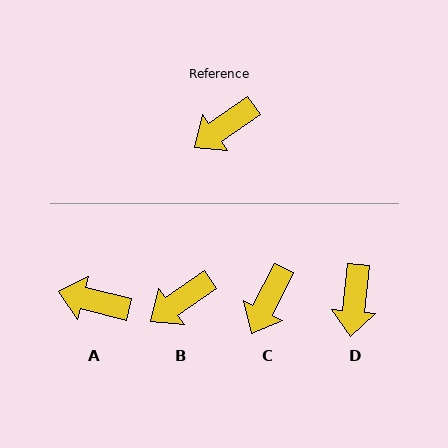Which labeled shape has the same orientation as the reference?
B.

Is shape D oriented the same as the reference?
No, it is off by about 49 degrees.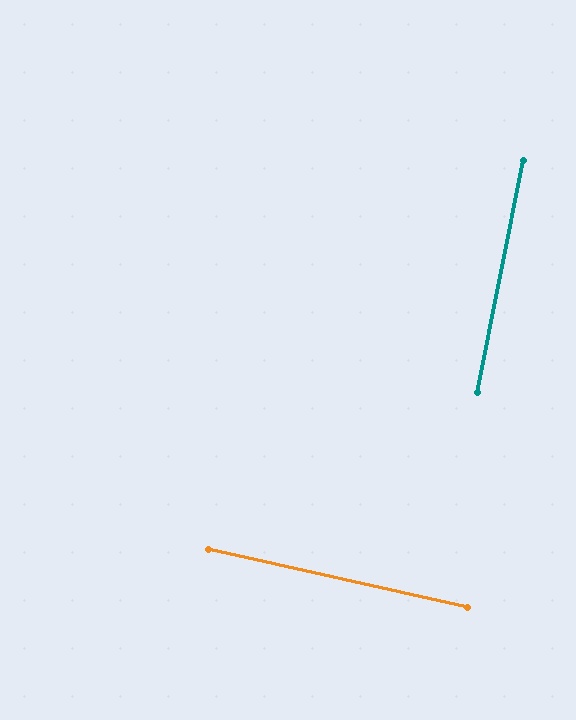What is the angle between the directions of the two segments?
Approximately 89 degrees.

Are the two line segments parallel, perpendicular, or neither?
Perpendicular — they meet at approximately 89°.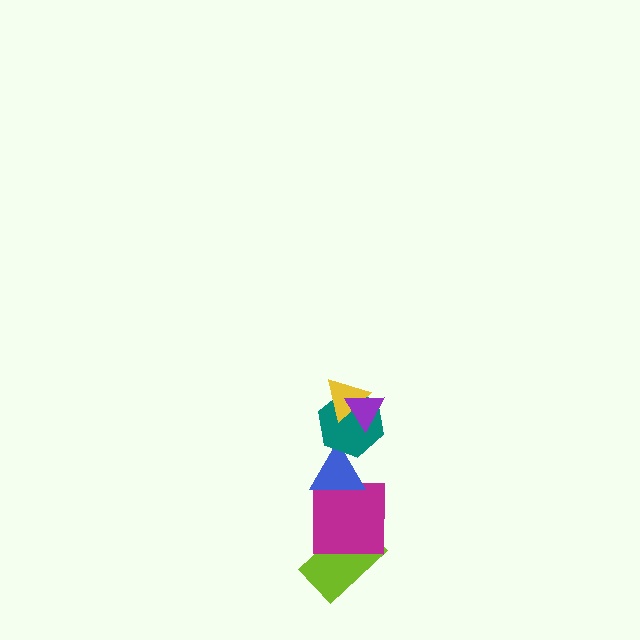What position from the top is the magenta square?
The magenta square is 5th from the top.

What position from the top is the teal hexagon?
The teal hexagon is 3rd from the top.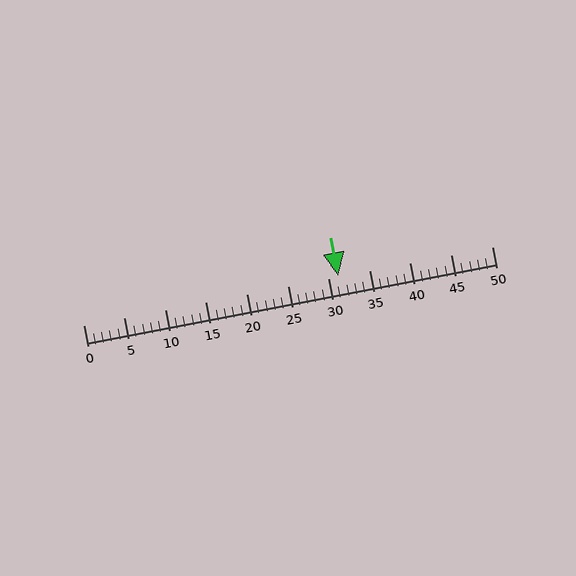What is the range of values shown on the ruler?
The ruler shows values from 0 to 50.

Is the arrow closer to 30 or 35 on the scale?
The arrow is closer to 30.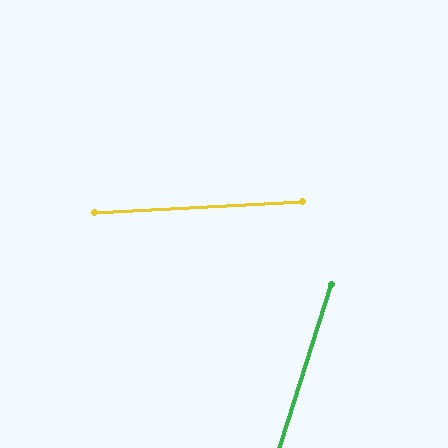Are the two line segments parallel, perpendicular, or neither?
Neither parallel nor perpendicular — they differ by about 69°.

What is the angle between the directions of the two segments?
Approximately 69 degrees.